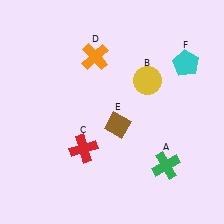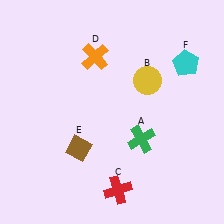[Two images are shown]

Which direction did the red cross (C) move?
The red cross (C) moved down.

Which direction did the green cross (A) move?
The green cross (A) moved up.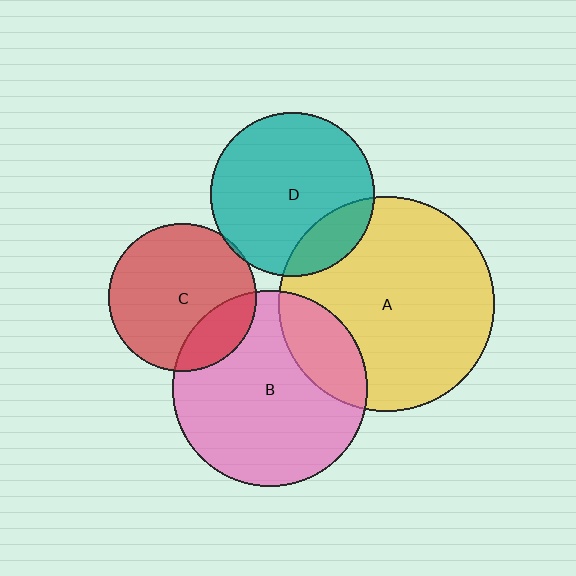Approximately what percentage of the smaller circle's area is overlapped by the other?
Approximately 20%.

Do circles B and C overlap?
Yes.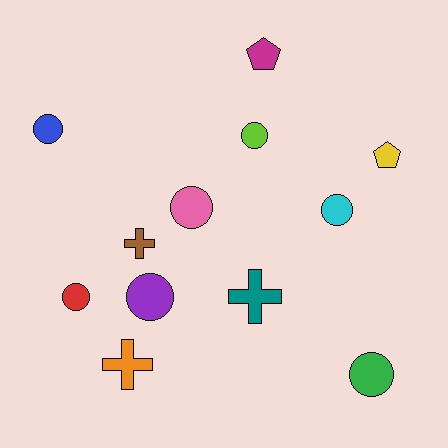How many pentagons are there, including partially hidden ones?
There are 2 pentagons.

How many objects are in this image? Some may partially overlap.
There are 12 objects.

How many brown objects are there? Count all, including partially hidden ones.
There is 1 brown object.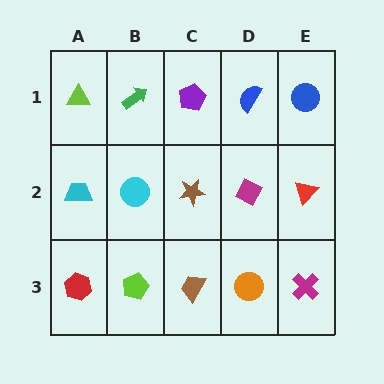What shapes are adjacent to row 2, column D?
A blue semicircle (row 1, column D), an orange circle (row 3, column D), a brown star (row 2, column C), a red triangle (row 2, column E).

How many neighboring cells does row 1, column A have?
2.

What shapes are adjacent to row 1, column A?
A cyan trapezoid (row 2, column A), a green arrow (row 1, column B).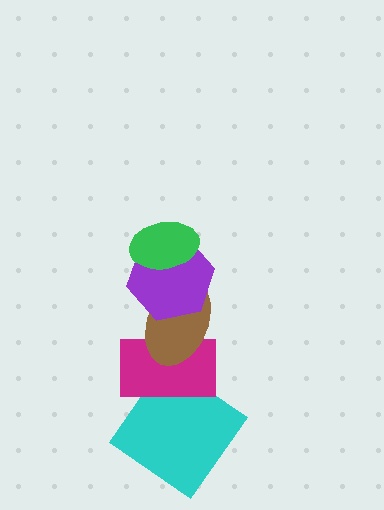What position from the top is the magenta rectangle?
The magenta rectangle is 4th from the top.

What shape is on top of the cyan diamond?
The magenta rectangle is on top of the cyan diamond.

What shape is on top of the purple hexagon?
The green ellipse is on top of the purple hexagon.